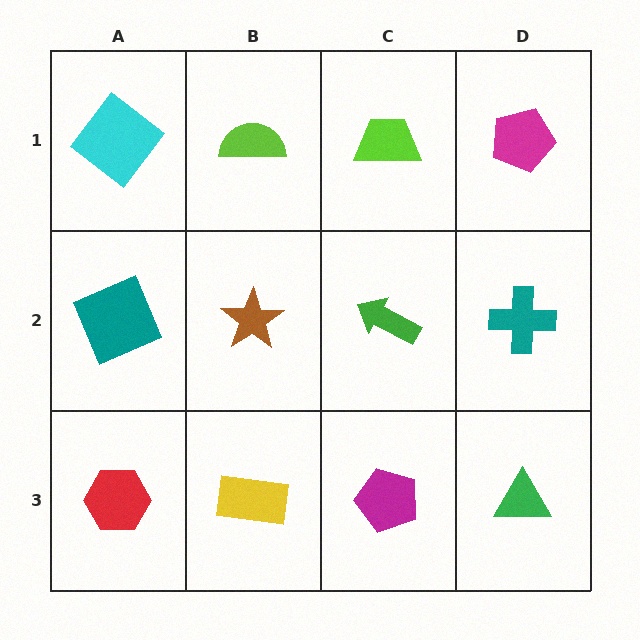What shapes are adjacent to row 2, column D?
A magenta pentagon (row 1, column D), a green triangle (row 3, column D), a green arrow (row 2, column C).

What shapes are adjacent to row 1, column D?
A teal cross (row 2, column D), a lime trapezoid (row 1, column C).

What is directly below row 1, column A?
A teal square.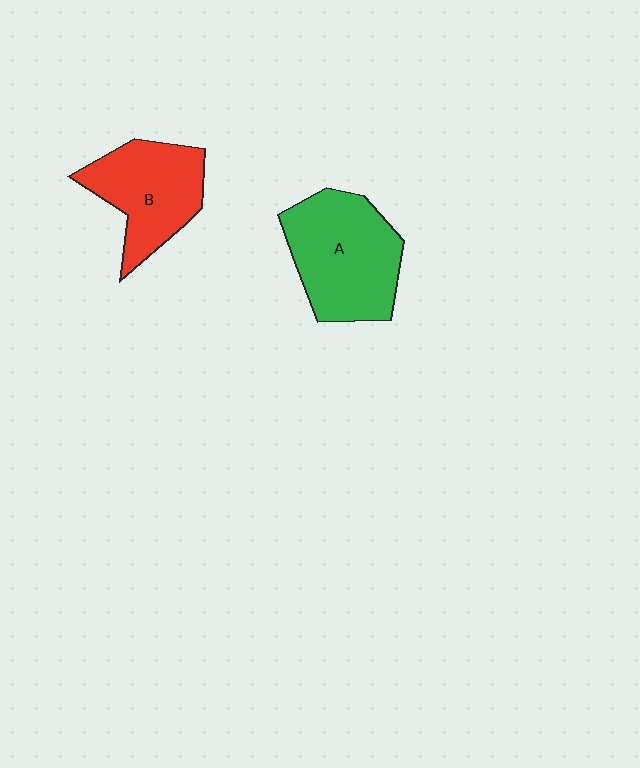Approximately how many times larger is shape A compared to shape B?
Approximately 1.2 times.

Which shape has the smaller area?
Shape B (red).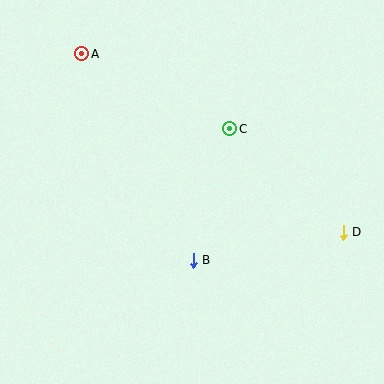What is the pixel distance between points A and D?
The distance between A and D is 317 pixels.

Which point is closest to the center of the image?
Point B at (193, 260) is closest to the center.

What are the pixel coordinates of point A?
Point A is at (82, 54).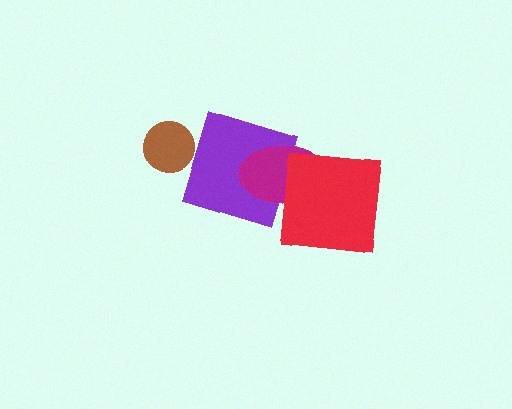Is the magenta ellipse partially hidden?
Yes, it is partially covered by another shape.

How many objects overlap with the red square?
1 object overlaps with the red square.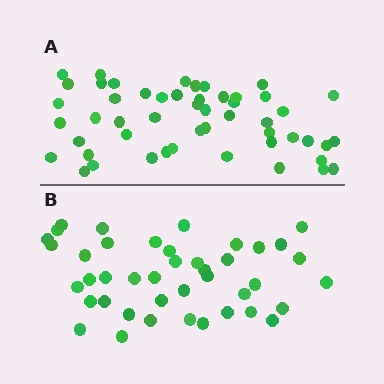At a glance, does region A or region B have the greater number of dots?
Region A (the top region) has more dots.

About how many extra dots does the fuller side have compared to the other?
Region A has roughly 8 or so more dots than region B.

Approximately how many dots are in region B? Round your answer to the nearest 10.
About 40 dots. (The exact count is 42, which rounds to 40.)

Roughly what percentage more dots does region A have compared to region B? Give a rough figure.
About 20% more.